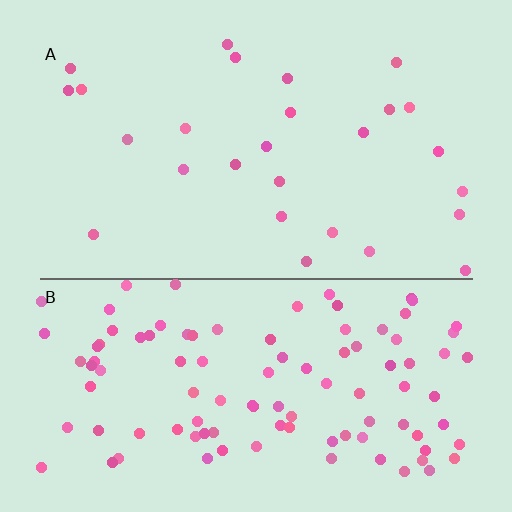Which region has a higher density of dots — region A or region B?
B (the bottom).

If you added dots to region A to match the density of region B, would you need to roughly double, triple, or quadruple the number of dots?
Approximately quadruple.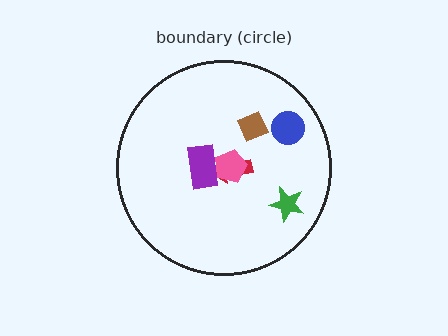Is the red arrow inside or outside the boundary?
Inside.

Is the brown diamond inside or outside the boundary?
Inside.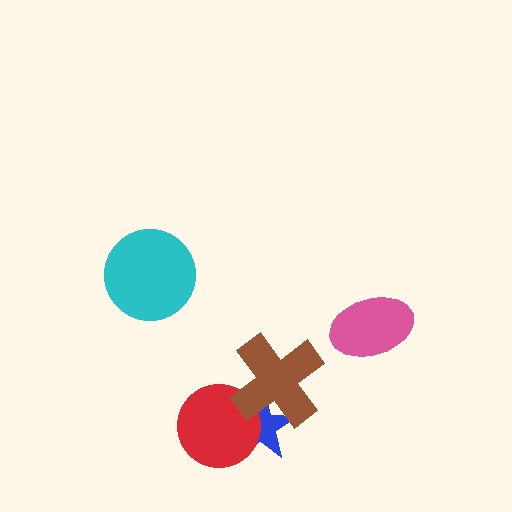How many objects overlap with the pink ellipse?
0 objects overlap with the pink ellipse.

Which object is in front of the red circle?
The brown cross is in front of the red circle.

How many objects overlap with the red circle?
2 objects overlap with the red circle.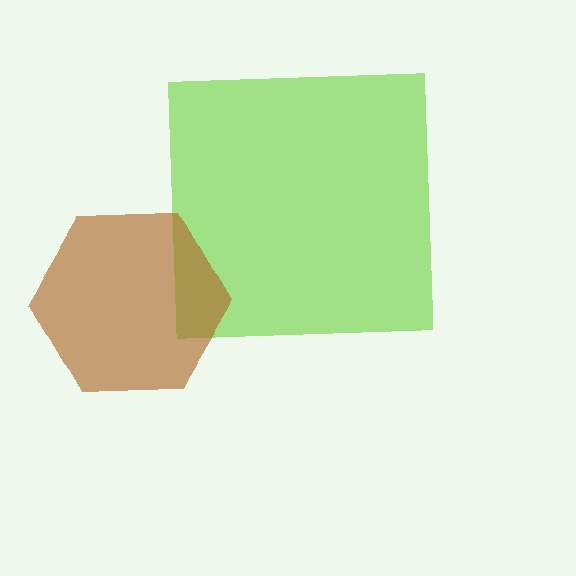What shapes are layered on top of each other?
The layered shapes are: a lime square, a brown hexagon.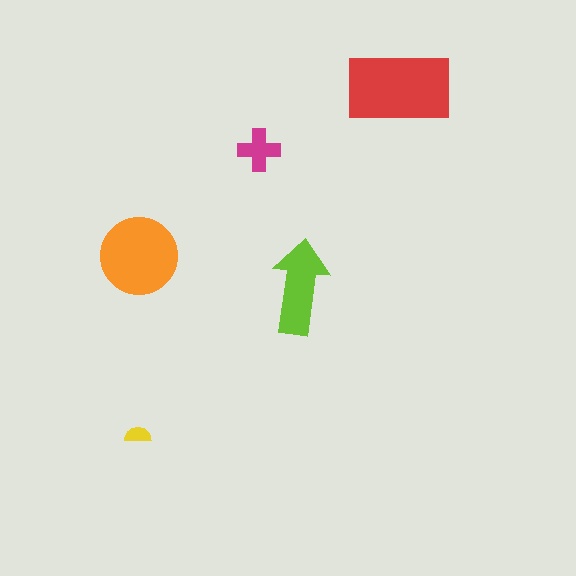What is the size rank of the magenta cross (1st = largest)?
4th.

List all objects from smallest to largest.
The yellow semicircle, the magenta cross, the lime arrow, the orange circle, the red rectangle.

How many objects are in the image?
There are 5 objects in the image.